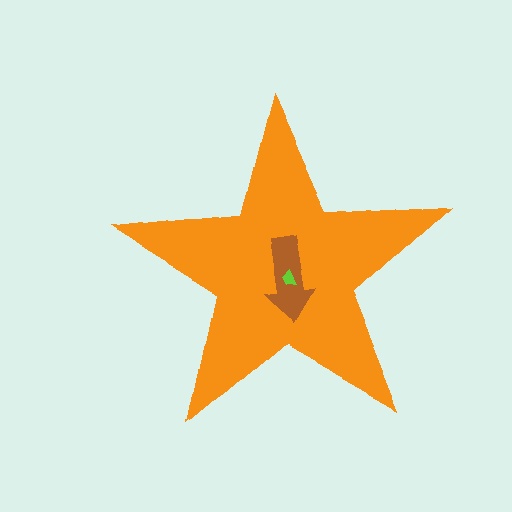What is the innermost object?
The lime trapezoid.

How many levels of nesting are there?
3.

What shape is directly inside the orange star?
The brown arrow.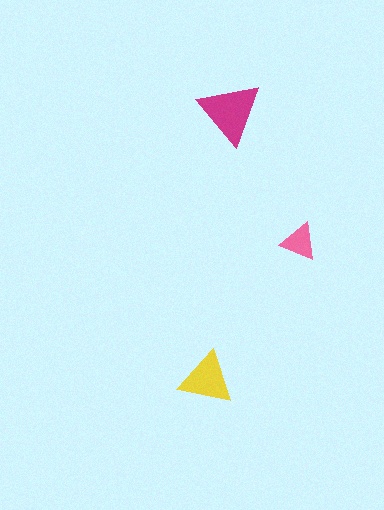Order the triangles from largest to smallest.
the magenta one, the yellow one, the pink one.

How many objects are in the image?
There are 3 objects in the image.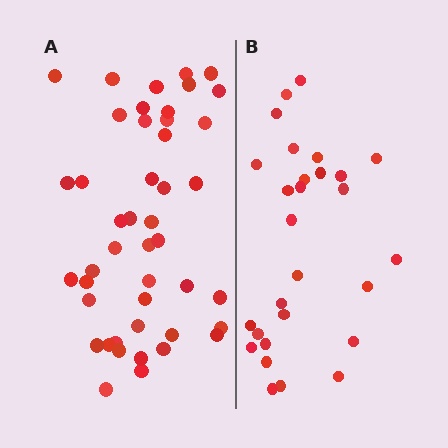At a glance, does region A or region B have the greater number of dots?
Region A (the left region) has more dots.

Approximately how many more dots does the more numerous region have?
Region A has approximately 15 more dots than region B.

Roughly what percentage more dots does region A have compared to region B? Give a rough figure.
About 60% more.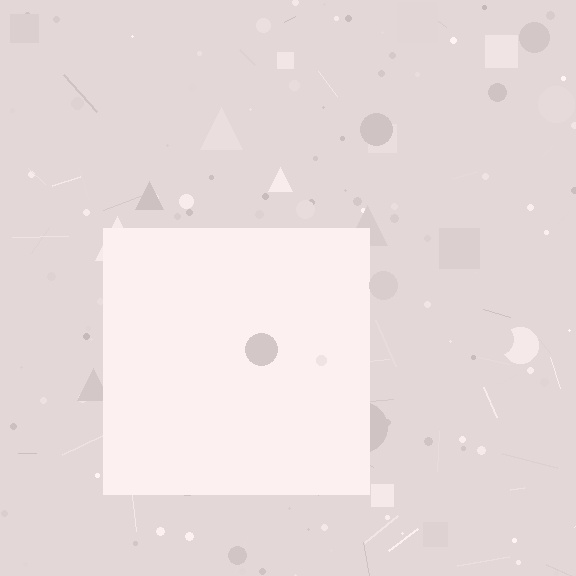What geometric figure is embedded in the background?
A square is embedded in the background.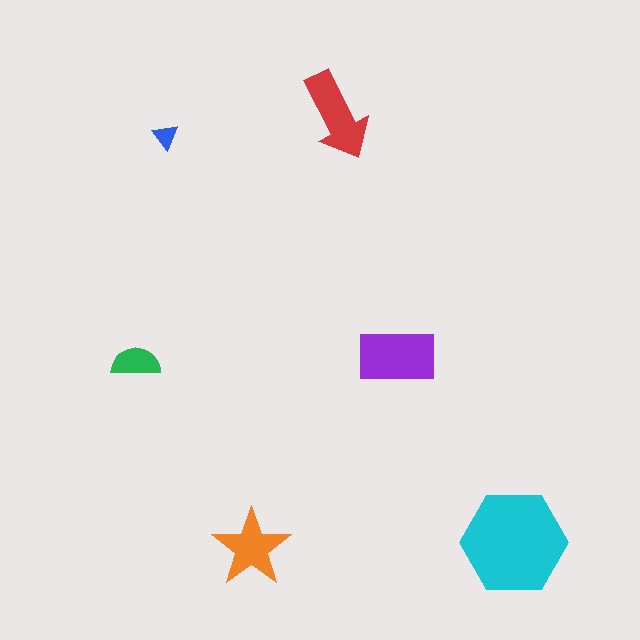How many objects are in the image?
There are 6 objects in the image.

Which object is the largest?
The cyan hexagon.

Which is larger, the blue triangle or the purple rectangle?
The purple rectangle.